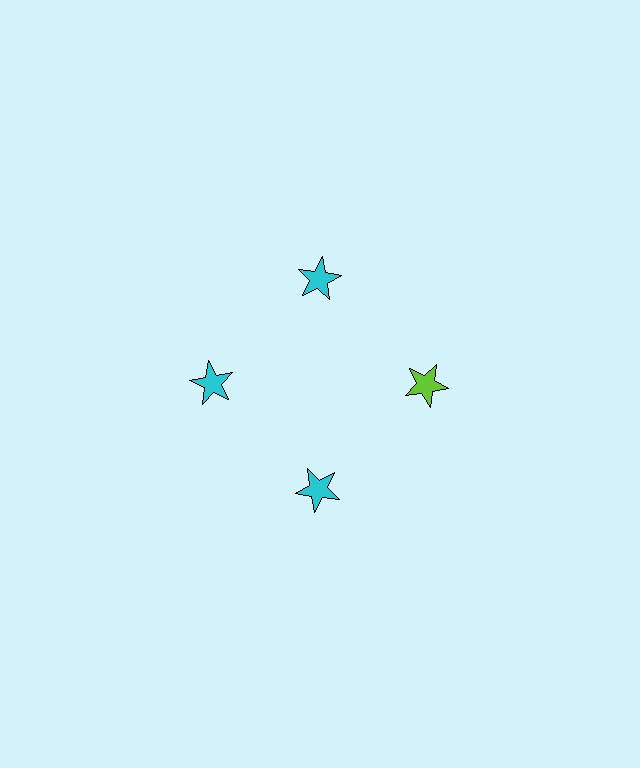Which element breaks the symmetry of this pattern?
The lime star at roughly the 3 o'clock position breaks the symmetry. All other shapes are cyan stars.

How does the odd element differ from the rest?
It has a different color: lime instead of cyan.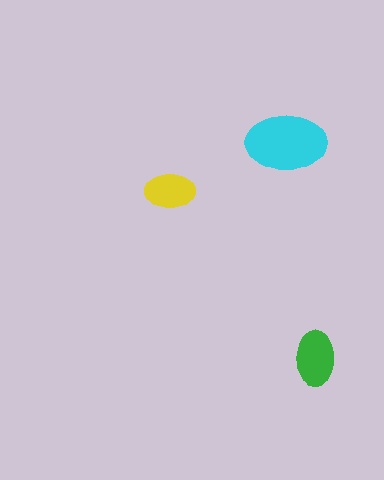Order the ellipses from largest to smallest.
the cyan one, the green one, the yellow one.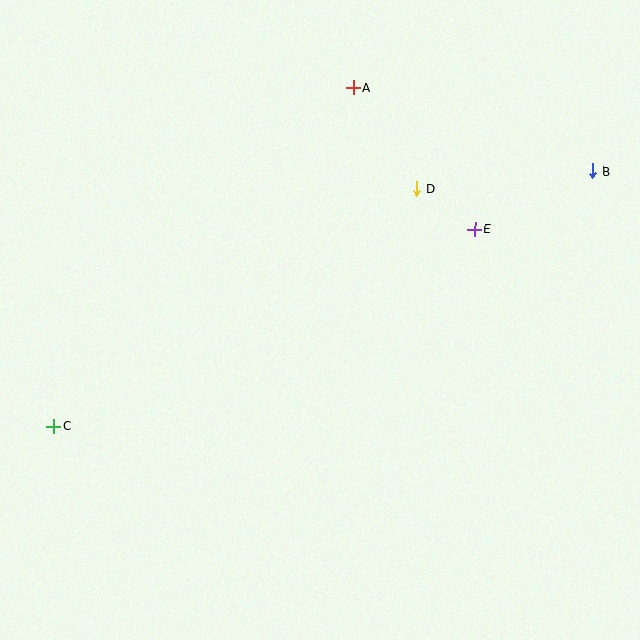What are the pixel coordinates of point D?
Point D is at (416, 188).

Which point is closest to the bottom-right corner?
Point E is closest to the bottom-right corner.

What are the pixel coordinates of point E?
Point E is at (475, 229).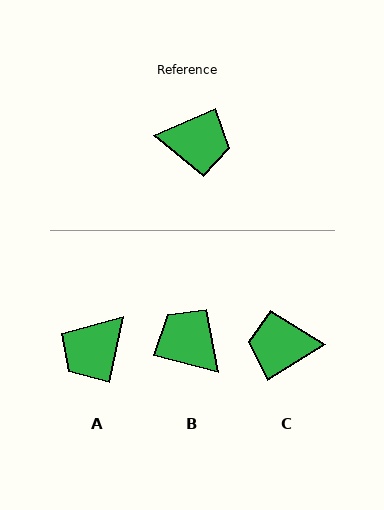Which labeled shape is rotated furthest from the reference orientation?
C, about 172 degrees away.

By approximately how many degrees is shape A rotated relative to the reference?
Approximately 125 degrees clockwise.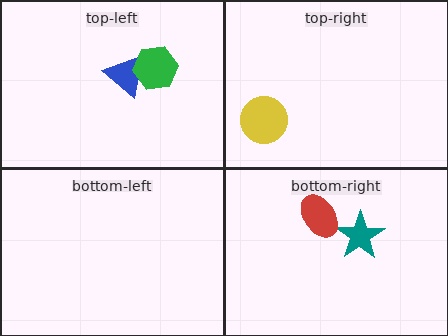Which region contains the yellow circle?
The top-right region.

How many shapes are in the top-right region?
1.